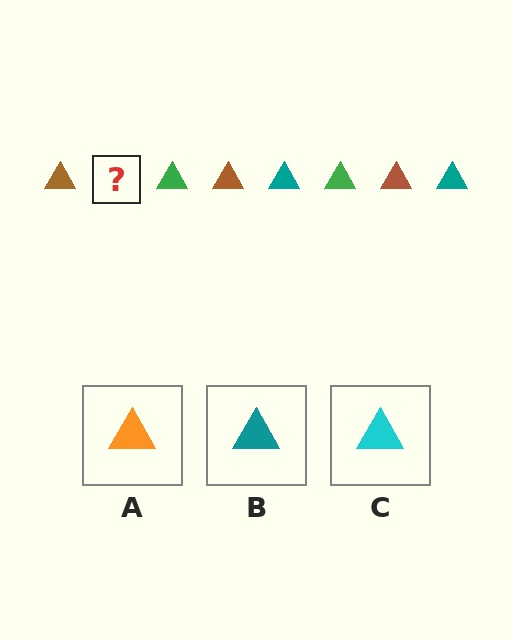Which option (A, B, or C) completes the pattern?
B.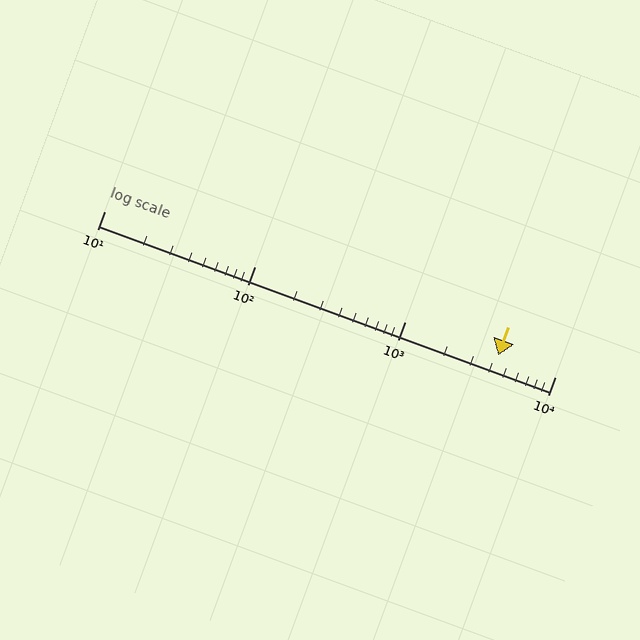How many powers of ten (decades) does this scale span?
The scale spans 3 decades, from 10 to 10000.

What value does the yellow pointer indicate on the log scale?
The pointer indicates approximately 4200.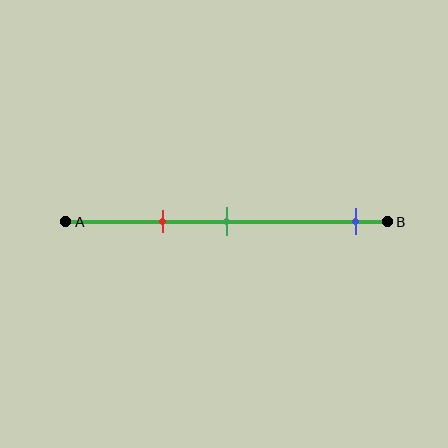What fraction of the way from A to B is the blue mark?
The blue mark is approximately 90% (0.9) of the way from A to B.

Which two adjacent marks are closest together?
The red and green marks are the closest adjacent pair.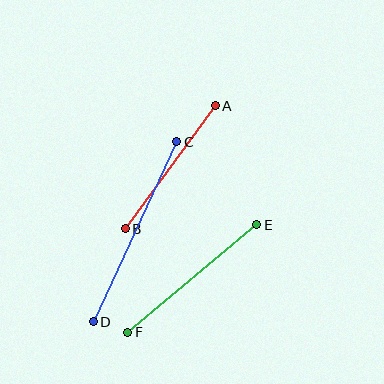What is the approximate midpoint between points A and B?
The midpoint is at approximately (170, 167) pixels.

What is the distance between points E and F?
The distance is approximately 168 pixels.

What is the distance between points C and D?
The distance is approximately 198 pixels.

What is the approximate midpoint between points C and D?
The midpoint is at approximately (135, 232) pixels.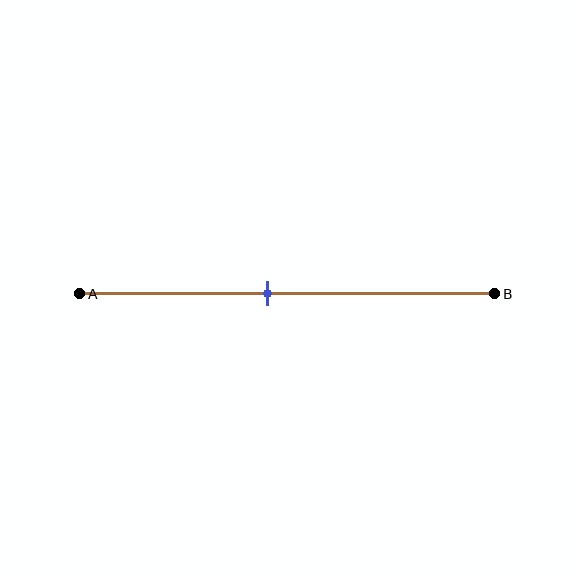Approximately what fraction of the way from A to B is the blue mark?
The blue mark is approximately 45% of the way from A to B.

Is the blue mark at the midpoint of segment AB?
No, the mark is at about 45% from A, not at the 50% midpoint.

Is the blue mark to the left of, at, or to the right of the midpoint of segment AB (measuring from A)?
The blue mark is to the left of the midpoint of segment AB.